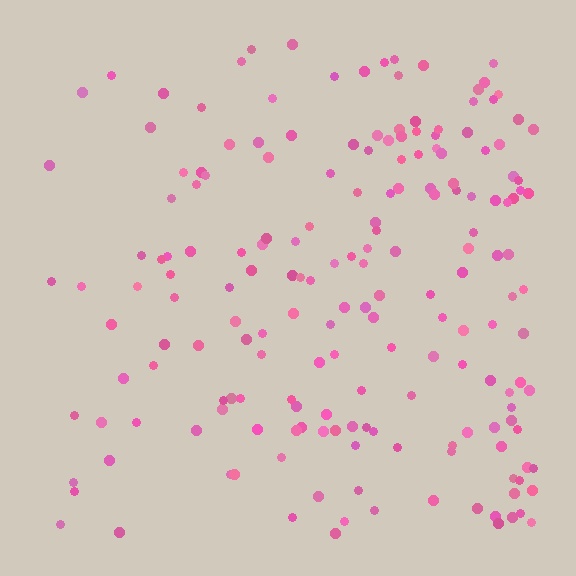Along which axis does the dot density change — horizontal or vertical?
Horizontal.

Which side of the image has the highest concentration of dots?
The right.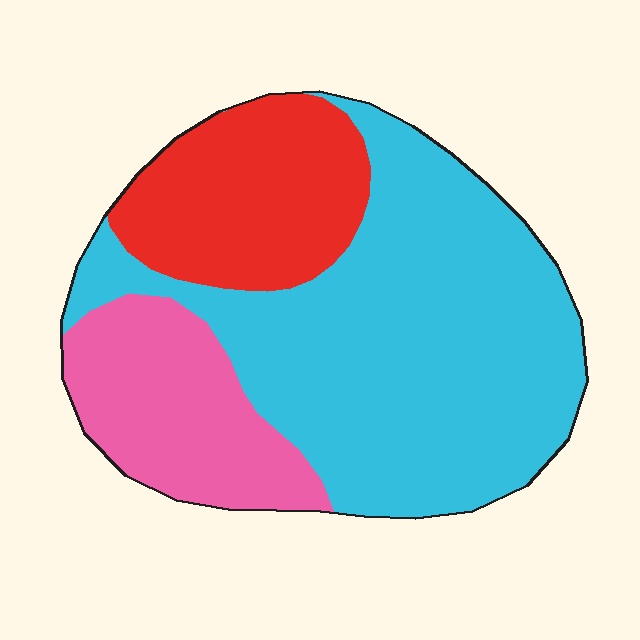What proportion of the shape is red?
Red covers 22% of the shape.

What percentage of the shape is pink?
Pink covers about 20% of the shape.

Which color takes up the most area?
Cyan, at roughly 60%.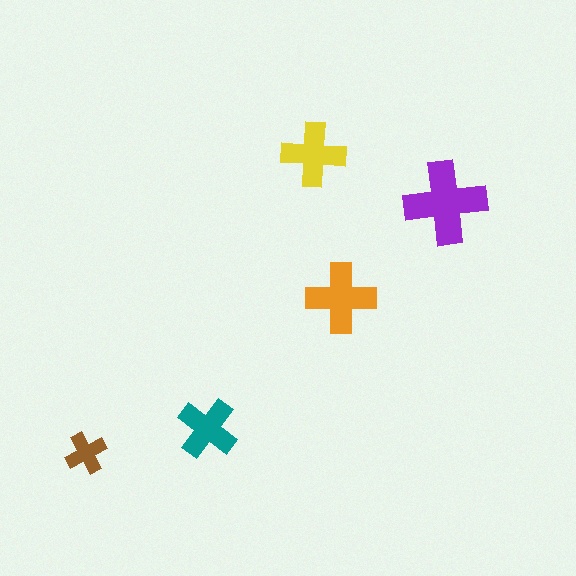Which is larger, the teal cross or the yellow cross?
The yellow one.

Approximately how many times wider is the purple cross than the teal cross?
About 1.5 times wider.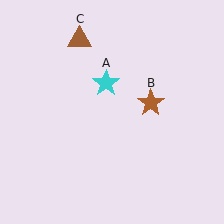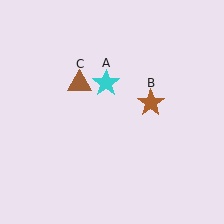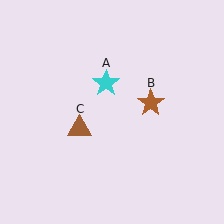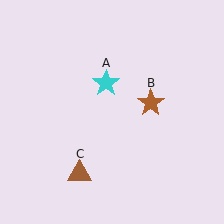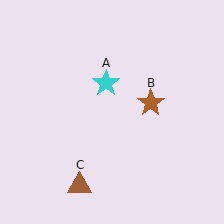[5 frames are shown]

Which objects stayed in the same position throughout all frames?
Cyan star (object A) and brown star (object B) remained stationary.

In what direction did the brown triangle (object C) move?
The brown triangle (object C) moved down.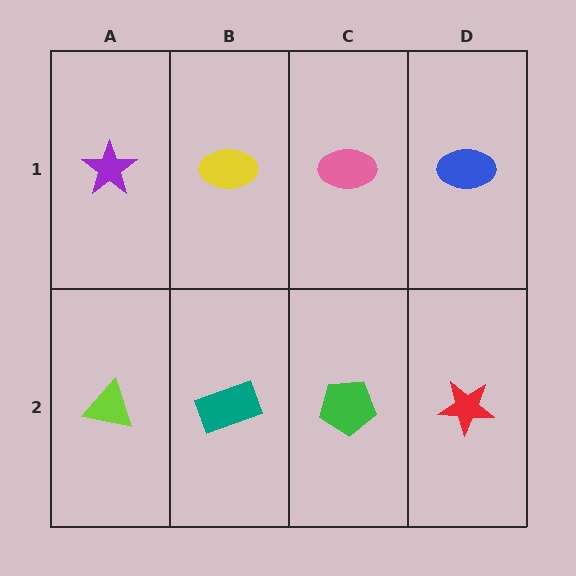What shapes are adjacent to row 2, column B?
A yellow ellipse (row 1, column B), a lime triangle (row 2, column A), a green pentagon (row 2, column C).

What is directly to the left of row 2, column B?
A lime triangle.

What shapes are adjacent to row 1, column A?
A lime triangle (row 2, column A), a yellow ellipse (row 1, column B).